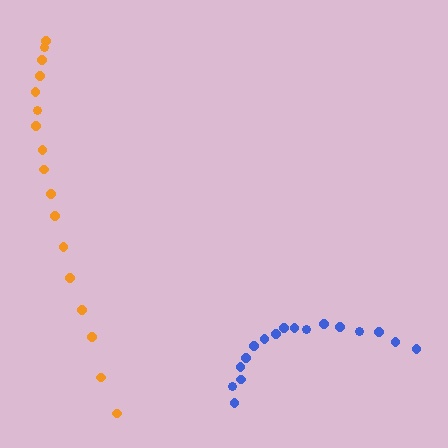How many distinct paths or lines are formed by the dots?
There are 2 distinct paths.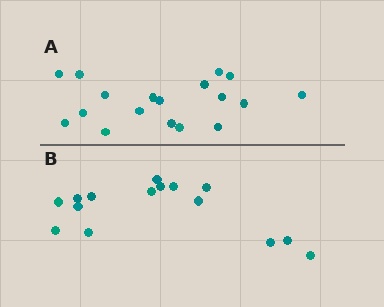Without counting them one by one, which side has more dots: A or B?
Region A (the top region) has more dots.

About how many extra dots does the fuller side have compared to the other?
Region A has just a few more — roughly 2 or 3 more dots than region B.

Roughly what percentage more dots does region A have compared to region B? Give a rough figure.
About 20% more.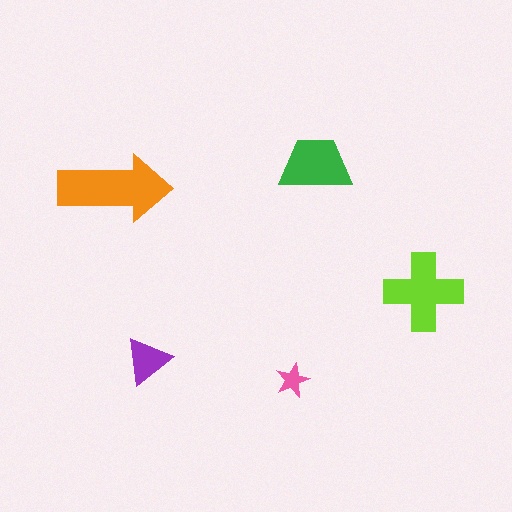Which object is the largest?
The orange arrow.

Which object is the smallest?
The pink star.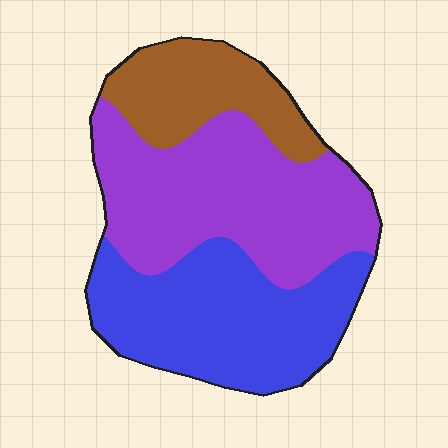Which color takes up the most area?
Purple, at roughly 45%.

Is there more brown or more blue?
Blue.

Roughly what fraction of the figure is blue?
Blue covers roughly 35% of the figure.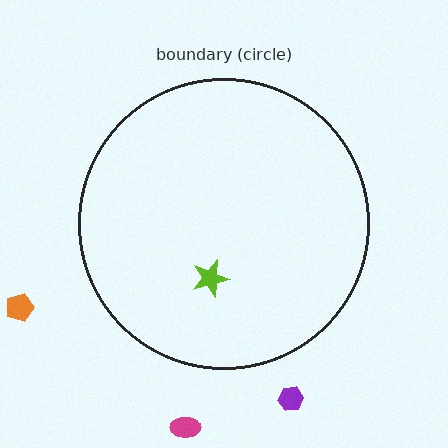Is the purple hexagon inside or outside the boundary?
Outside.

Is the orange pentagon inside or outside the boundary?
Outside.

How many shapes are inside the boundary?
1 inside, 3 outside.